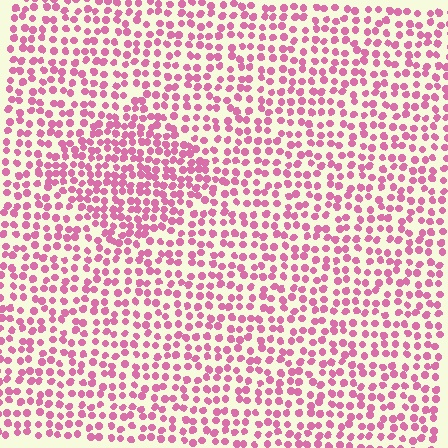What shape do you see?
I see a diamond.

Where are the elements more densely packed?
The elements are more densely packed inside the diamond boundary.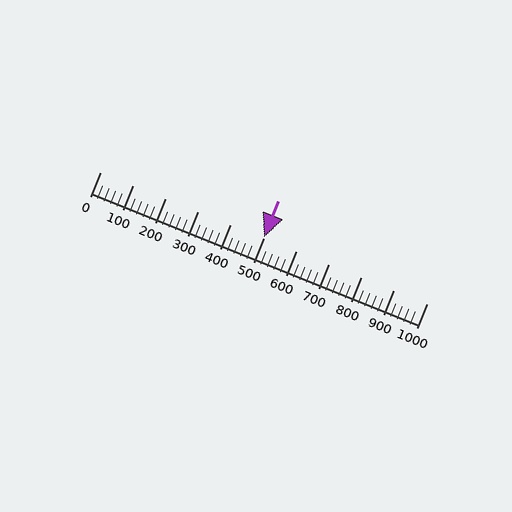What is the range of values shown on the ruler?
The ruler shows values from 0 to 1000.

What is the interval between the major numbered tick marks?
The major tick marks are spaced 100 units apart.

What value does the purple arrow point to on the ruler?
The purple arrow points to approximately 500.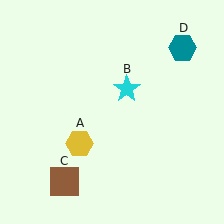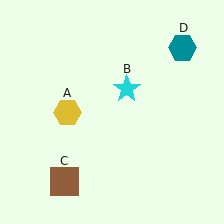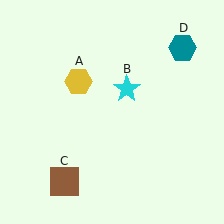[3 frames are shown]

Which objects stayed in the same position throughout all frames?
Cyan star (object B) and brown square (object C) and teal hexagon (object D) remained stationary.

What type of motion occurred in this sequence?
The yellow hexagon (object A) rotated clockwise around the center of the scene.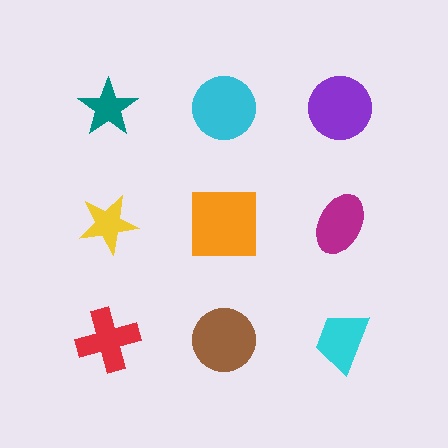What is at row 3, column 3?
A cyan trapezoid.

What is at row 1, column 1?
A teal star.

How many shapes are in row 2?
3 shapes.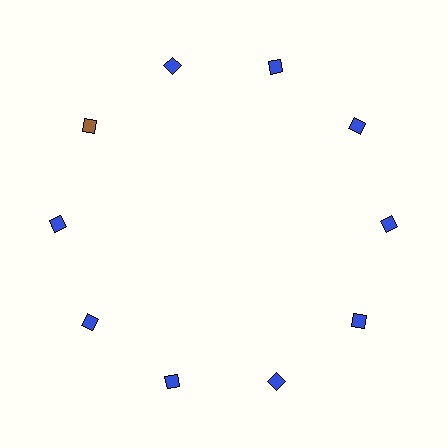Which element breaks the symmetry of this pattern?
The brown diamond at roughly the 10 o'clock position breaks the symmetry. All other shapes are blue diamonds.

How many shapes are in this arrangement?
There are 10 shapes arranged in a ring pattern.